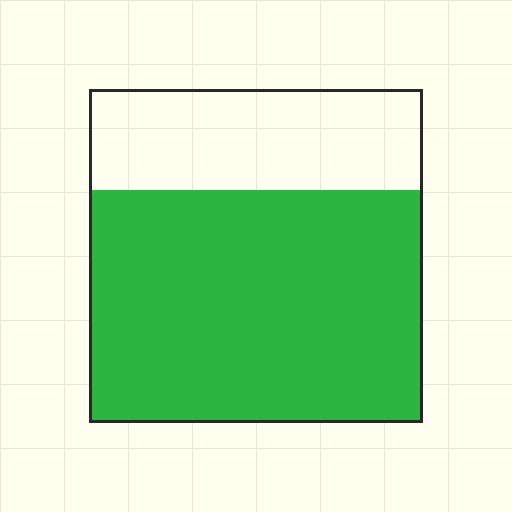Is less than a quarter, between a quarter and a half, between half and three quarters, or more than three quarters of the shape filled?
Between half and three quarters.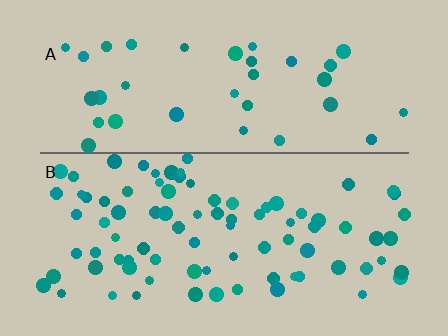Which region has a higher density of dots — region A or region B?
B (the bottom).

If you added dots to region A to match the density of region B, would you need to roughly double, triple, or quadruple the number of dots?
Approximately double.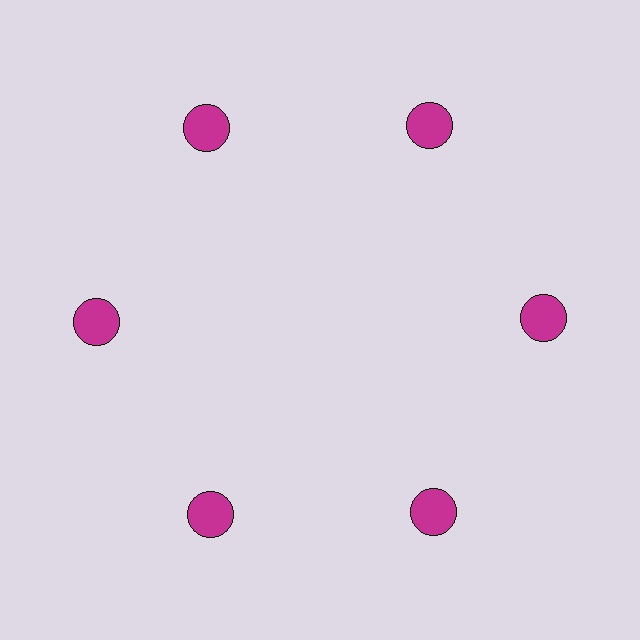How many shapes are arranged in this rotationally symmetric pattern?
There are 6 shapes, arranged in 6 groups of 1.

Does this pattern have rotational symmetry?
Yes, this pattern has 6-fold rotational symmetry. It looks the same after rotating 60 degrees around the center.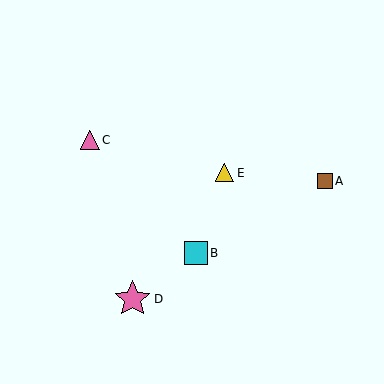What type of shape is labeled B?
Shape B is a cyan square.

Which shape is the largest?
The pink star (labeled D) is the largest.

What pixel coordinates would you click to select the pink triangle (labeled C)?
Click at (90, 140) to select the pink triangle C.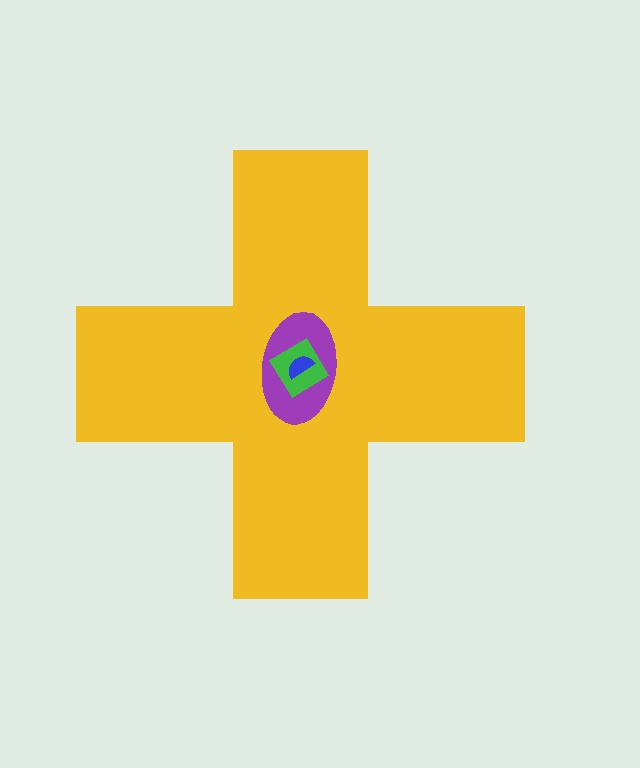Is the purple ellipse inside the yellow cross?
Yes.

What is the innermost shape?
The blue semicircle.